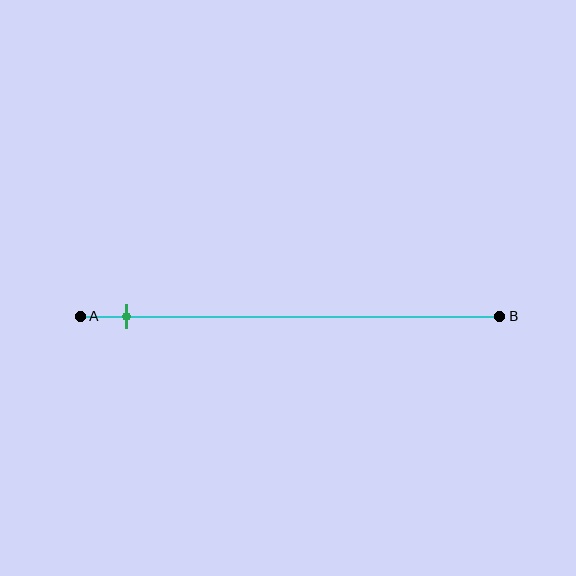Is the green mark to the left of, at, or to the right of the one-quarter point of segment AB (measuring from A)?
The green mark is to the left of the one-quarter point of segment AB.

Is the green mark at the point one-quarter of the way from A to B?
No, the mark is at about 10% from A, not at the 25% one-quarter point.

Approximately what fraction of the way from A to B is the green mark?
The green mark is approximately 10% of the way from A to B.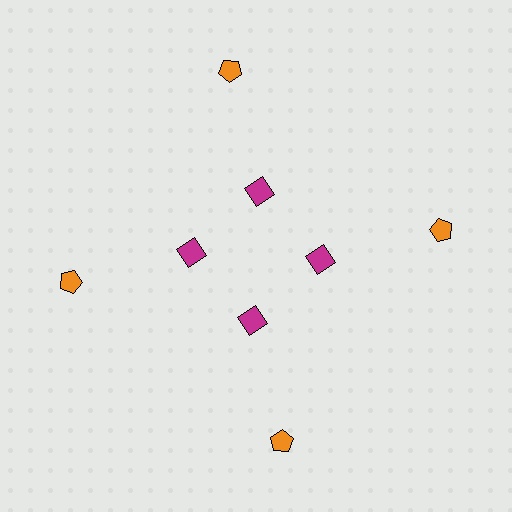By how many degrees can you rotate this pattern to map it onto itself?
The pattern maps onto itself every 90 degrees of rotation.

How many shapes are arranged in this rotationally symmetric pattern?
There are 8 shapes, arranged in 4 groups of 2.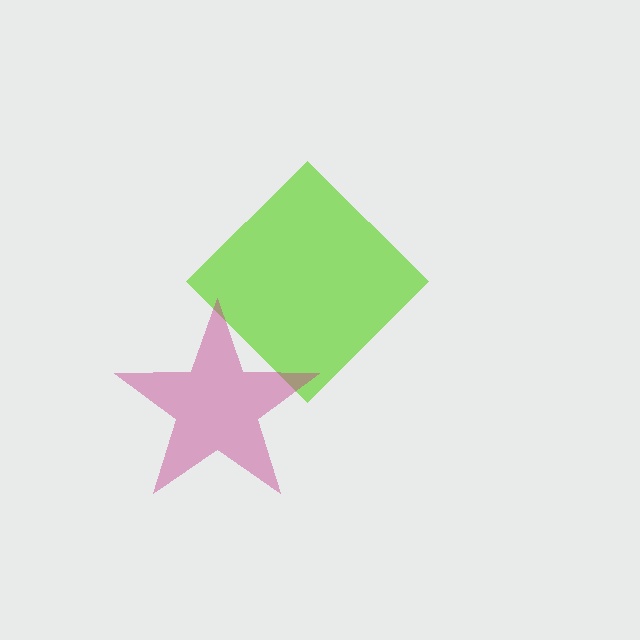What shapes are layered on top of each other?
The layered shapes are: a lime diamond, a magenta star.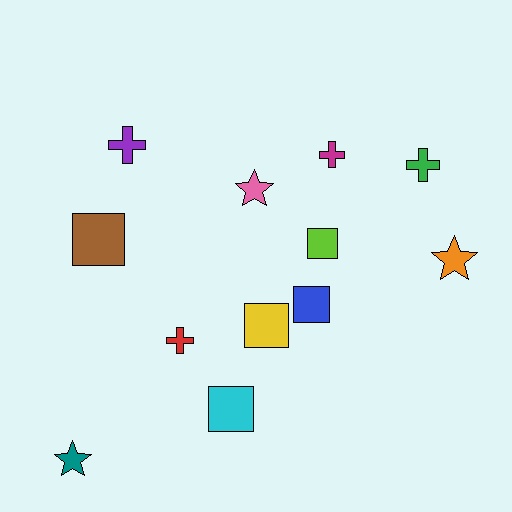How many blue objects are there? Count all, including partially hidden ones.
There is 1 blue object.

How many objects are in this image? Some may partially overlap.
There are 12 objects.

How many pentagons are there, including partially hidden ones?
There are no pentagons.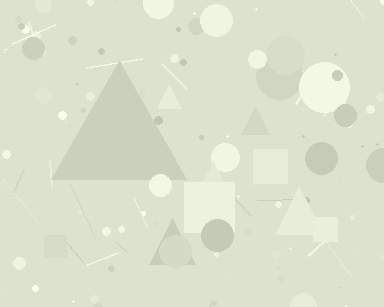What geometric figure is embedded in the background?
A triangle is embedded in the background.